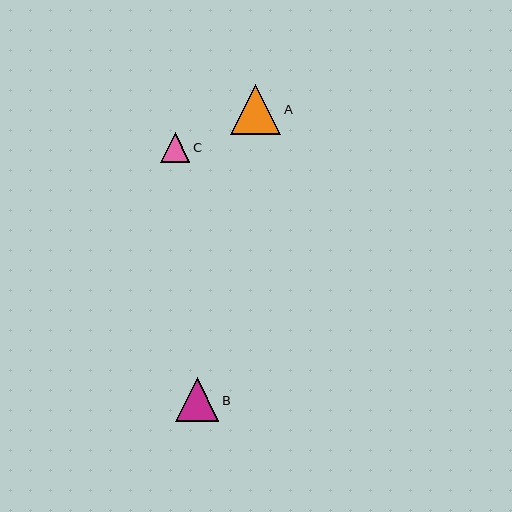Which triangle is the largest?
Triangle A is the largest with a size of approximately 51 pixels.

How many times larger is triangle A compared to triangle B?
Triangle A is approximately 1.2 times the size of triangle B.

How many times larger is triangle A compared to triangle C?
Triangle A is approximately 1.7 times the size of triangle C.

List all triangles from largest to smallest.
From largest to smallest: A, B, C.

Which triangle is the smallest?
Triangle C is the smallest with a size of approximately 30 pixels.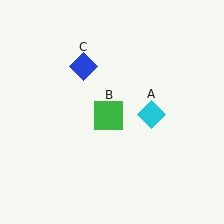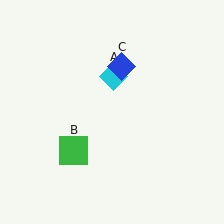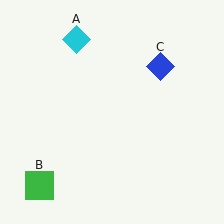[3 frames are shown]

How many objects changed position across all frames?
3 objects changed position: cyan diamond (object A), green square (object B), blue diamond (object C).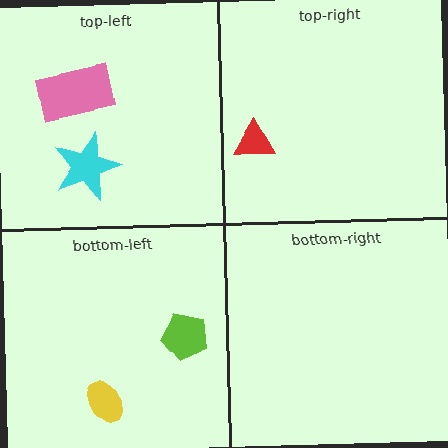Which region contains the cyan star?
The top-left region.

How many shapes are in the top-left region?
2.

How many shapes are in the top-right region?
1.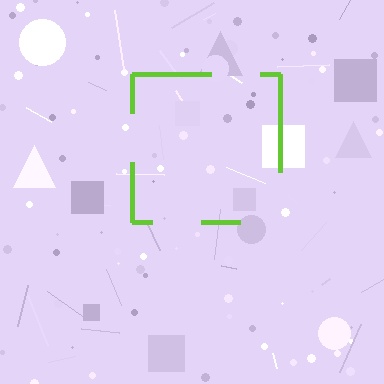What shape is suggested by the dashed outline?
The dashed outline suggests a square.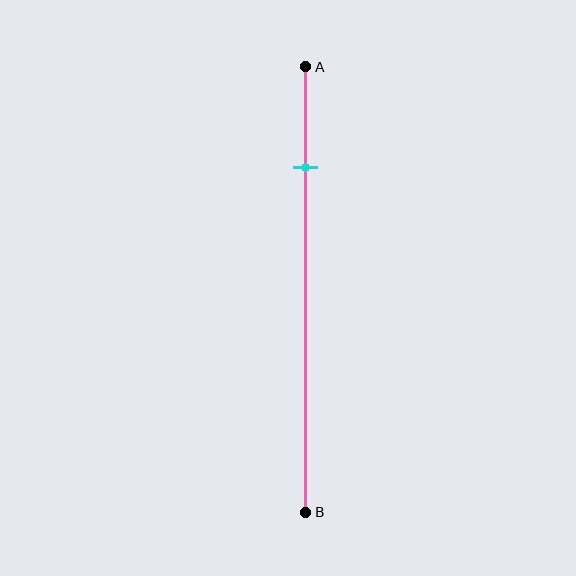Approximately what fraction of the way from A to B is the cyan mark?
The cyan mark is approximately 25% of the way from A to B.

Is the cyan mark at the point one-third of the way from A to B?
No, the mark is at about 25% from A, not at the 33% one-third point.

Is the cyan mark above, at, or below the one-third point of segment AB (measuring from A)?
The cyan mark is above the one-third point of segment AB.